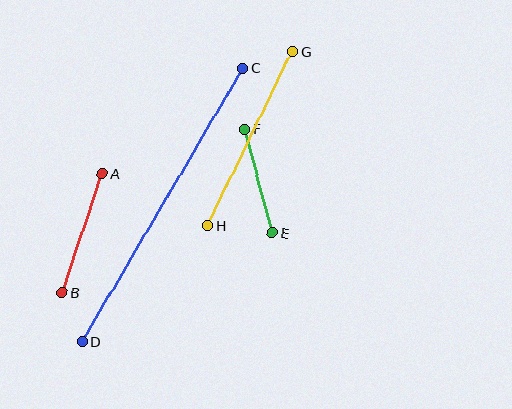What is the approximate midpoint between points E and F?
The midpoint is at approximately (259, 181) pixels.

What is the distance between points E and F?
The distance is approximately 108 pixels.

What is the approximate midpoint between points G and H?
The midpoint is at approximately (250, 139) pixels.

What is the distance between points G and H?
The distance is approximately 194 pixels.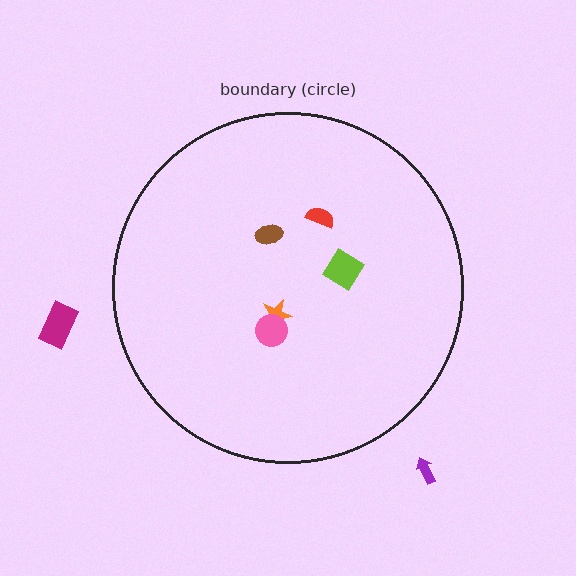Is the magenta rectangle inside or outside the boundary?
Outside.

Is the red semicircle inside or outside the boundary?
Inside.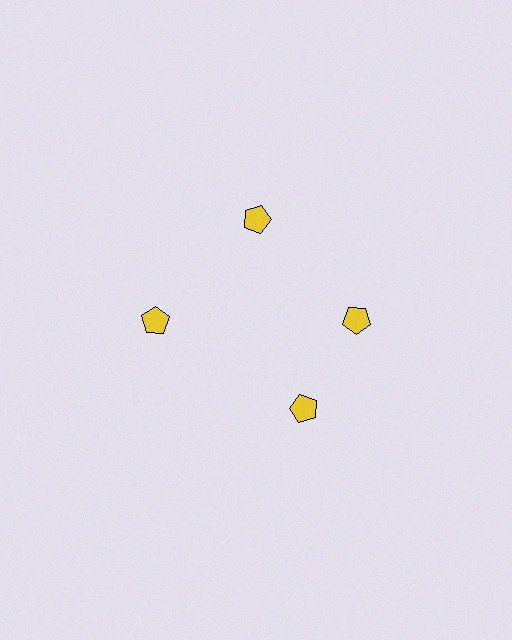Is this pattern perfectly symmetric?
No. The 4 yellow pentagons are arranged in a ring, but one element near the 6 o'clock position is rotated out of alignment along the ring, breaking the 4-fold rotational symmetry.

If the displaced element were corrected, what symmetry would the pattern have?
It would have 4-fold rotational symmetry — the pattern would map onto itself every 90 degrees.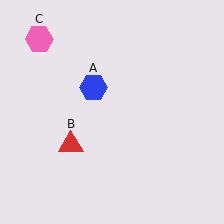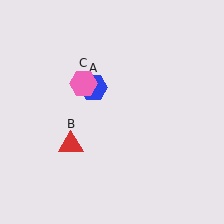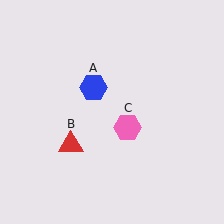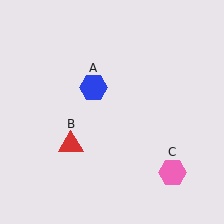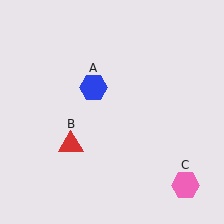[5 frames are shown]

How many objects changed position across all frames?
1 object changed position: pink hexagon (object C).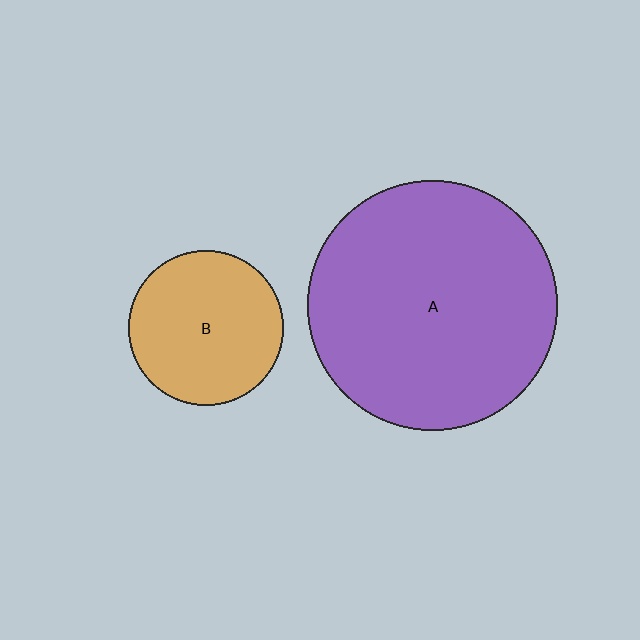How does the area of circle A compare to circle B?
Approximately 2.6 times.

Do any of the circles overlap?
No, none of the circles overlap.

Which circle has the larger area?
Circle A (purple).